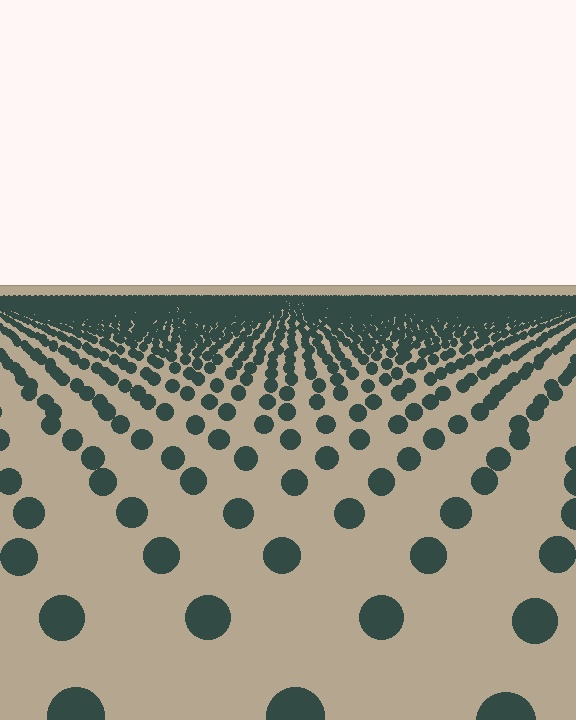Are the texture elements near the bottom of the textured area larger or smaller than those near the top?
Larger. Near the bottom, elements are closer to the viewer and appear at a bigger on-screen size.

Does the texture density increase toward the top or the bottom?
Density increases toward the top.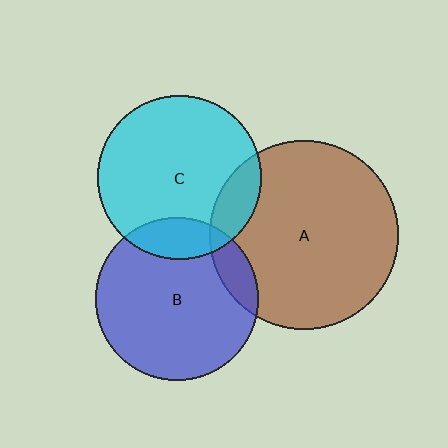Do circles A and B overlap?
Yes.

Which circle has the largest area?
Circle A (brown).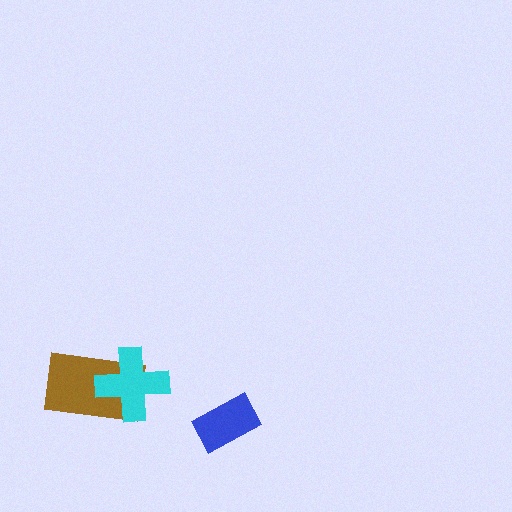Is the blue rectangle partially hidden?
No, no other shape covers it.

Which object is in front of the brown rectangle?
The cyan cross is in front of the brown rectangle.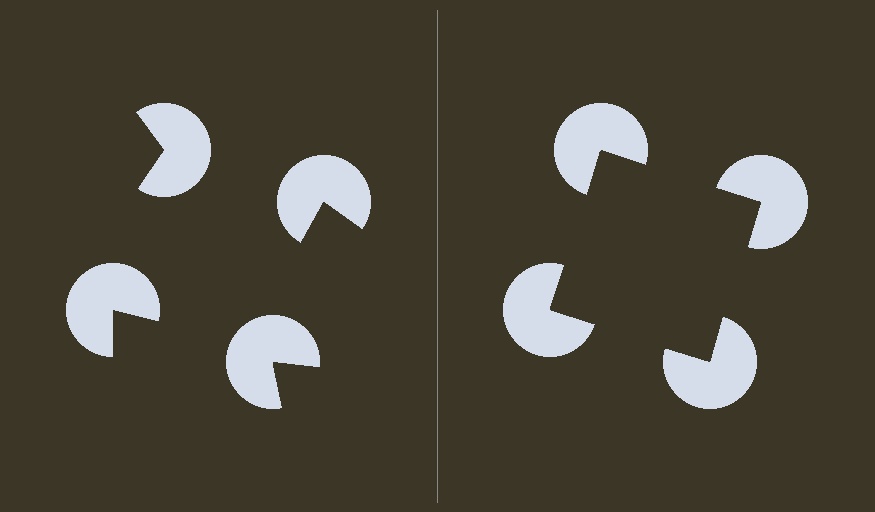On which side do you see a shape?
An illusory square appears on the right side. On the left side the wedge cuts are rotated, so no coherent shape forms.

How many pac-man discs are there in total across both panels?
8 — 4 on each side.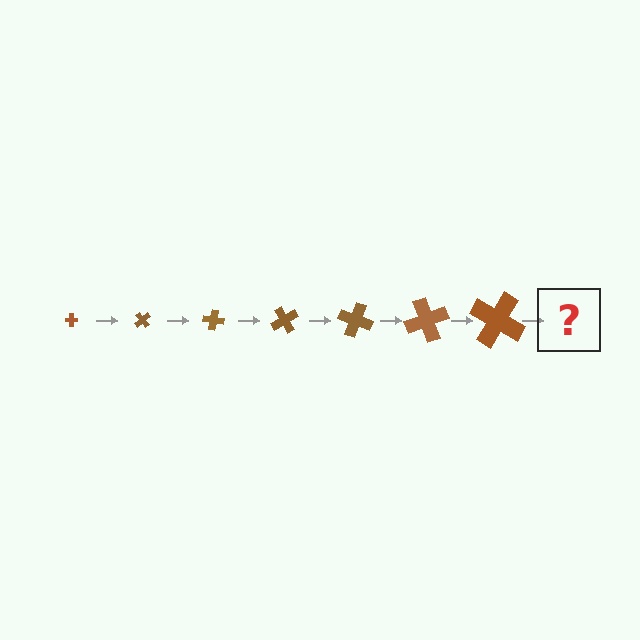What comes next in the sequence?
The next element should be a cross, larger than the previous one and rotated 350 degrees from the start.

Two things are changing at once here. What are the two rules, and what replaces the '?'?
The two rules are that the cross grows larger each step and it rotates 50 degrees each step. The '?' should be a cross, larger than the previous one and rotated 350 degrees from the start.